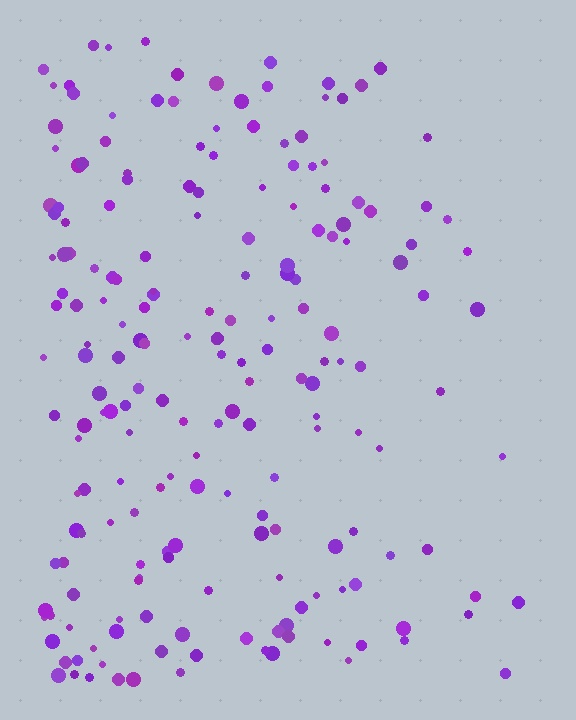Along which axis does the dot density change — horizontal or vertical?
Horizontal.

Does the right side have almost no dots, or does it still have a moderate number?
Still a moderate number, just noticeably fewer than the left.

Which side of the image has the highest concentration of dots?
The left.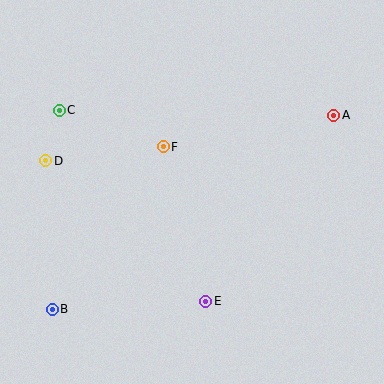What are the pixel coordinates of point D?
Point D is at (46, 161).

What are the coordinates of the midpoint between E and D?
The midpoint between E and D is at (126, 231).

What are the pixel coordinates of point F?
Point F is at (163, 147).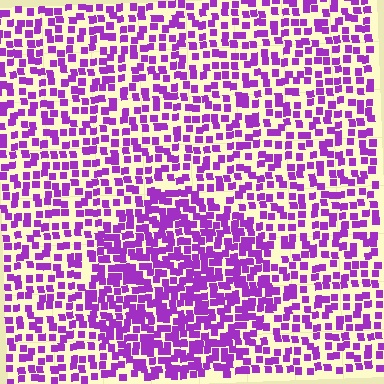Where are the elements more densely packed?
The elements are more densely packed inside the circle boundary.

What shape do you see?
I see a circle.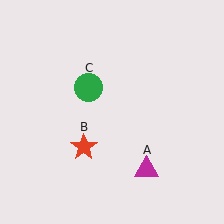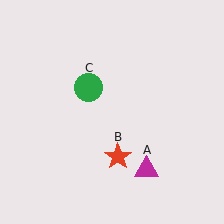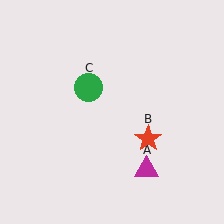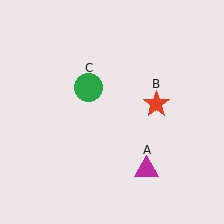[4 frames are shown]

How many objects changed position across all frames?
1 object changed position: red star (object B).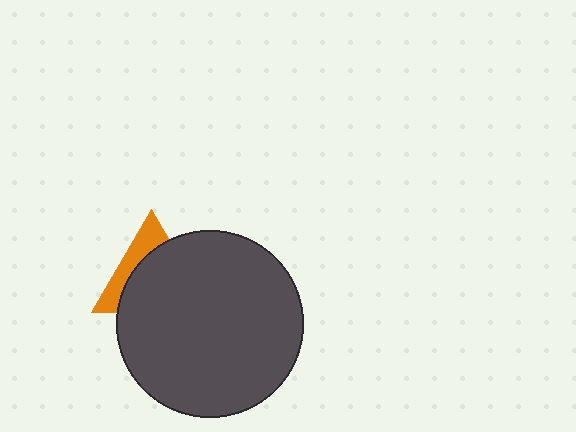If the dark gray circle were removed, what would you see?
You would see the complete orange triangle.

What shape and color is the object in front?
The object in front is a dark gray circle.